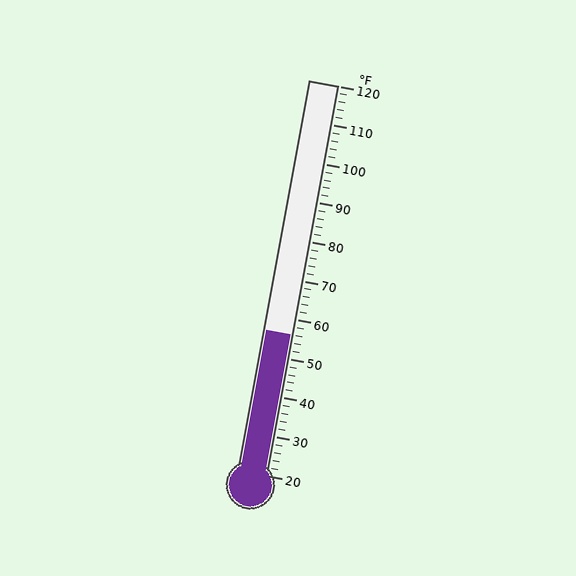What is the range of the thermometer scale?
The thermometer scale ranges from 20°F to 120°F.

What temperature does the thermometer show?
The thermometer shows approximately 56°F.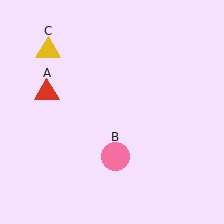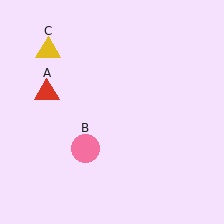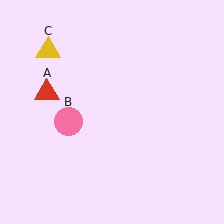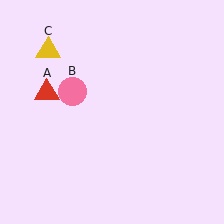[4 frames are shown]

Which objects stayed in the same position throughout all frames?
Red triangle (object A) and yellow triangle (object C) remained stationary.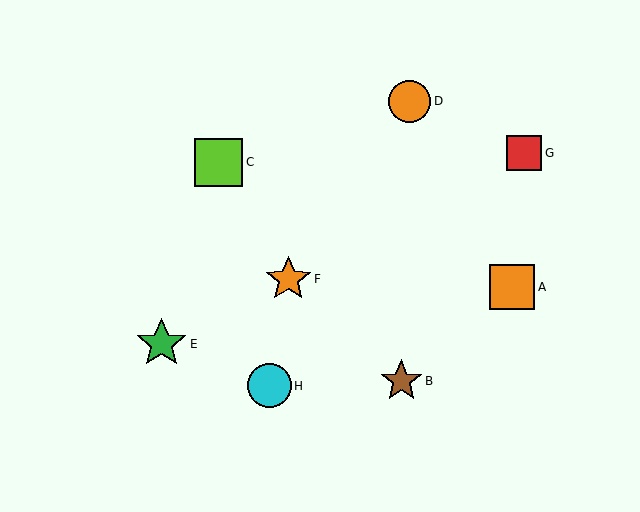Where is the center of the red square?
The center of the red square is at (524, 153).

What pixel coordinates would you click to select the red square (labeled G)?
Click at (524, 153) to select the red square G.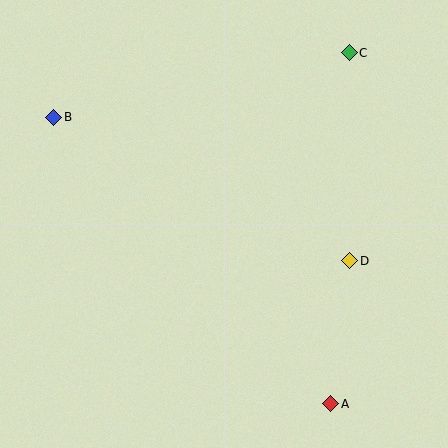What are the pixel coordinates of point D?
Point D is at (350, 261).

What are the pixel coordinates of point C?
Point C is at (349, 53).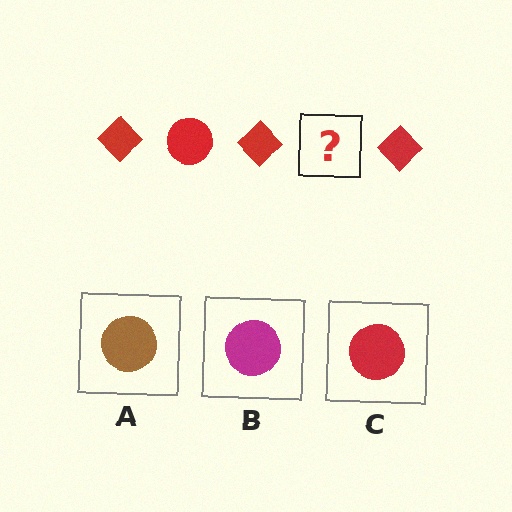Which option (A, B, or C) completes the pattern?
C.